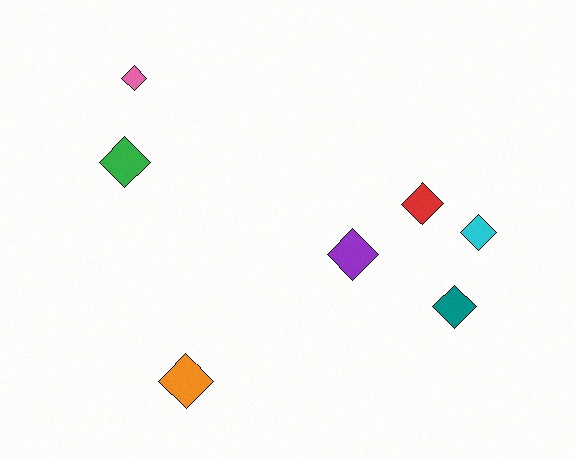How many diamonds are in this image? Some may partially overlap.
There are 7 diamonds.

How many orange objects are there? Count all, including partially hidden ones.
There is 1 orange object.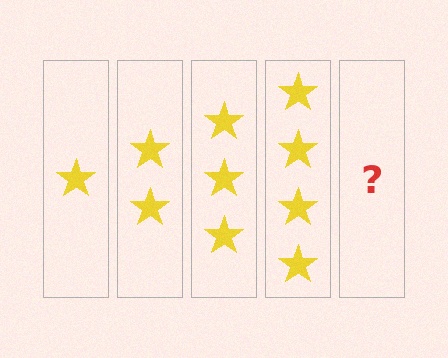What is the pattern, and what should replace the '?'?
The pattern is that each step adds one more star. The '?' should be 5 stars.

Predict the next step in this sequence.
The next step is 5 stars.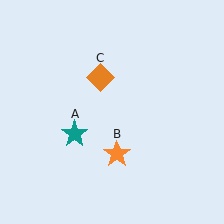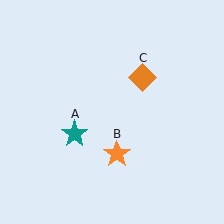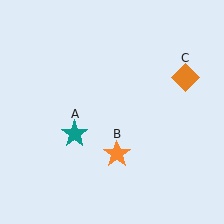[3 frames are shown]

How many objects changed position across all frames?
1 object changed position: orange diamond (object C).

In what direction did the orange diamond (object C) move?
The orange diamond (object C) moved right.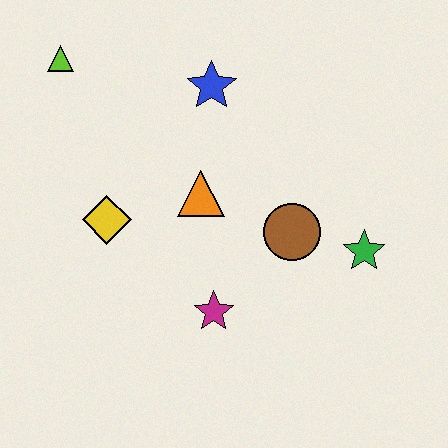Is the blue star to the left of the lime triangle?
No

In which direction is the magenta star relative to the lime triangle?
The magenta star is below the lime triangle.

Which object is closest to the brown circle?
The green star is closest to the brown circle.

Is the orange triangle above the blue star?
No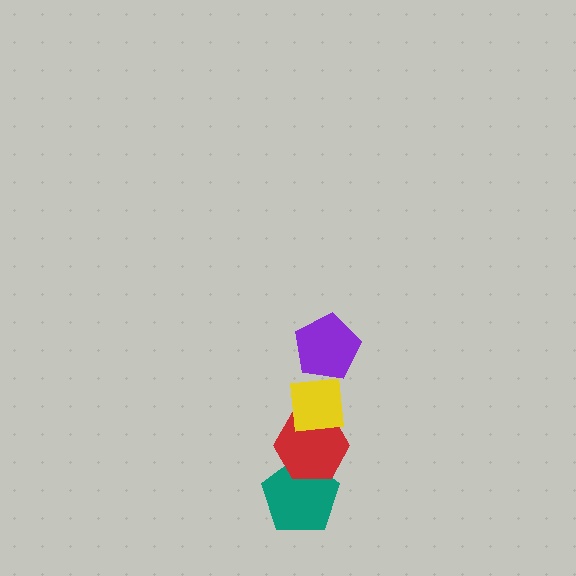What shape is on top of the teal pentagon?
The red hexagon is on top of the teal pentagon.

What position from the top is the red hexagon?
The red hexagon is 3rd from the top.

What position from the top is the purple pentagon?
The purple pentagon is 1st from the top.